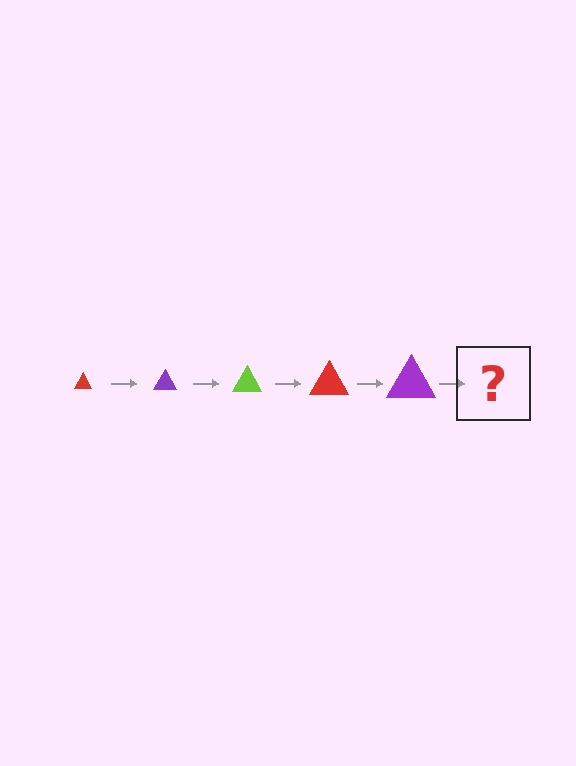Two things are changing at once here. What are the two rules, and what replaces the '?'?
The two rules are that the triangle grows larger each step and the color cycles through red, purple, and lime. The '?' should be a lime triangle, larger than the previous one.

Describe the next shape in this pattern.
It should be a lime triangle, larger than the previous one.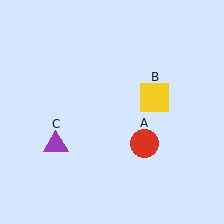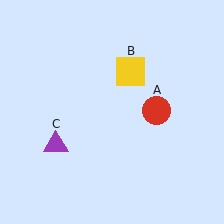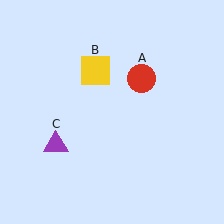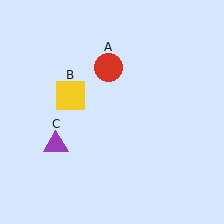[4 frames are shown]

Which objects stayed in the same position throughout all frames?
Purple triangle (object C) remained stationary.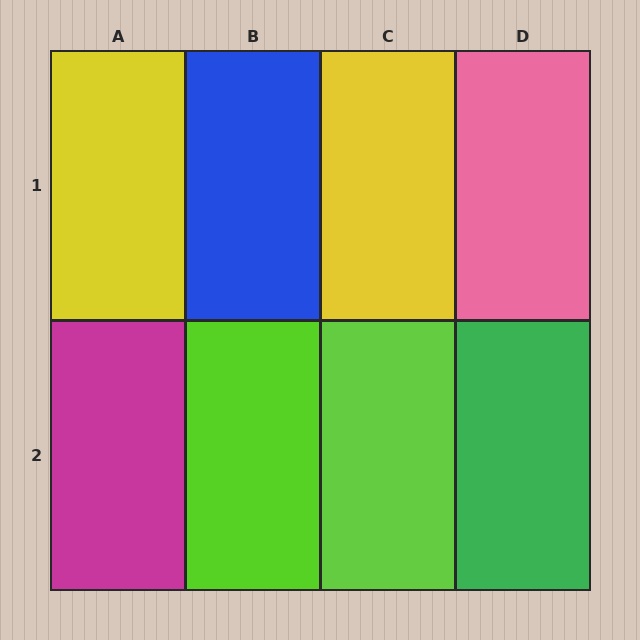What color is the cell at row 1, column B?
Blue.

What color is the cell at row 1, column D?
Pink.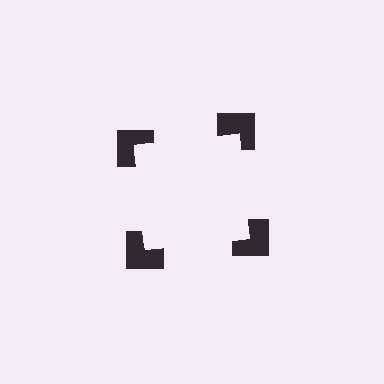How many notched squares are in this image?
There are 4 — one at each vertex of the illusory square.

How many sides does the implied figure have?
4 sides.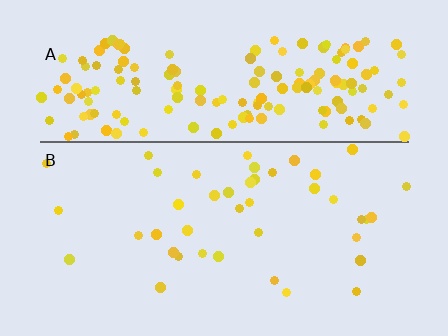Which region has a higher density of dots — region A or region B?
A (the top).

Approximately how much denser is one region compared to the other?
Approximately 4.4× — region A over region B.